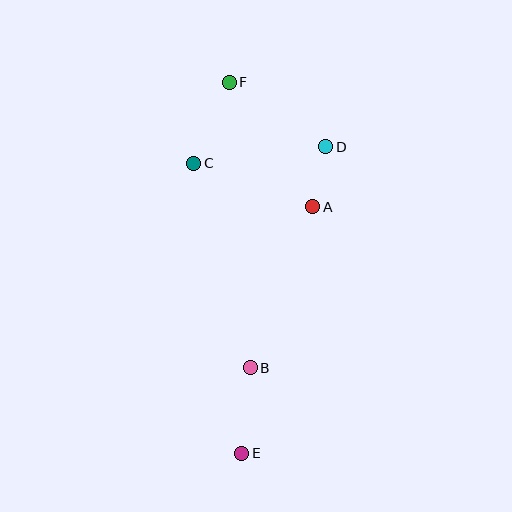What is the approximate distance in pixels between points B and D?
The distance between B and D is approximately 233 pixels.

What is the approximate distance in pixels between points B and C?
The distance between B and C is approximately 212 pixels.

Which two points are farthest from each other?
Points E and F are farthest from each other.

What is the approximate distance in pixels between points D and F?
The distance between D and F is approximately 116 pixels.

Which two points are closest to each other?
Points A and D are closest to each other.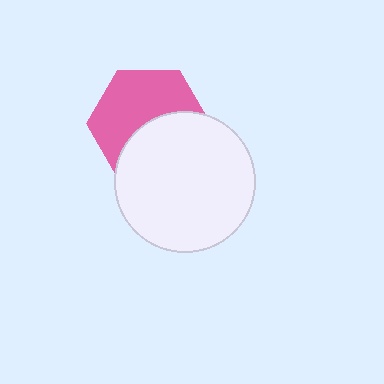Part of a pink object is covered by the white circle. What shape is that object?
It is a hexagon.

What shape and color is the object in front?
The object in front is a white circle.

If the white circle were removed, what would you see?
You would see the complete pink hexagon.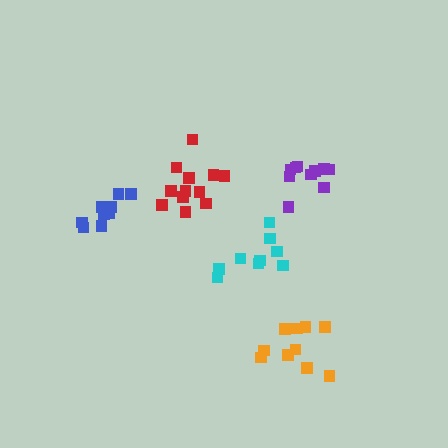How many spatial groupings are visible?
There are 5 spatial groupings.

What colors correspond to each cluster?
The clusters are colored: red, cyan, blue, orange, purple.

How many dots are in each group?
Group 1: 12 dots, Group 2: 9 dots, Group 3: 10 dots, Group 4: 10 dots, Group 5: 10 dots (51 total).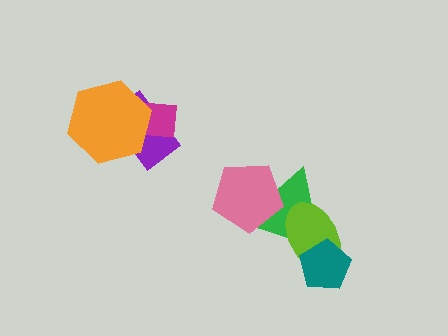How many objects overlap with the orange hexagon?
2 objects overlap with the orange hexagon.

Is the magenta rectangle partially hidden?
Yes, it is partially covered by another shape.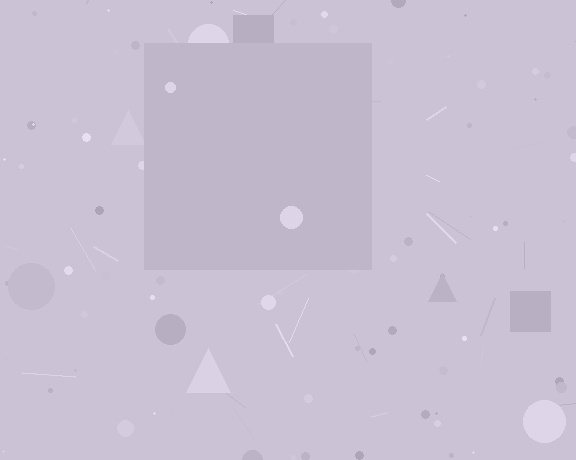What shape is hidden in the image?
A square is hidden in the image.